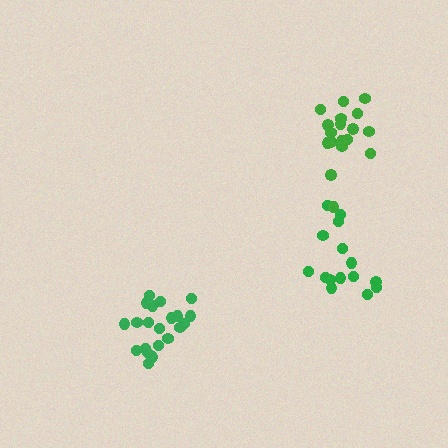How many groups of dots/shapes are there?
There are 3 groups.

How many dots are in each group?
Group 1: 21 dots, Group 2: 15 dots, Group 3: 18 dots (54 total).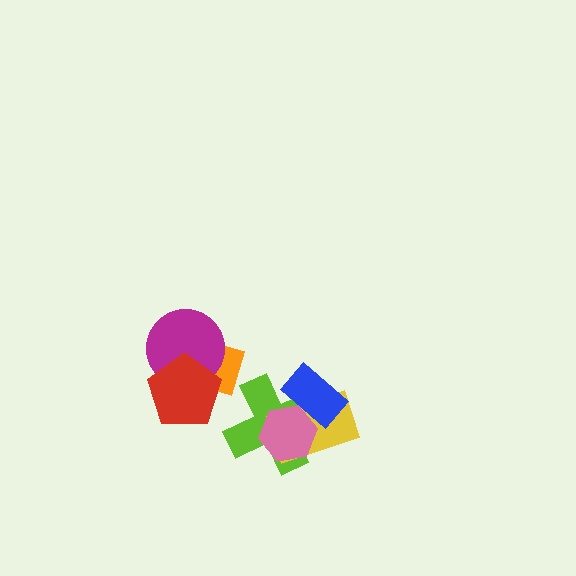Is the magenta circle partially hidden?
Yes, it is partially covered by another shape.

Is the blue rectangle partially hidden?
Yes, it is partially covered by another shape.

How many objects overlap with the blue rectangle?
3 objects overlap with the blue rectangle.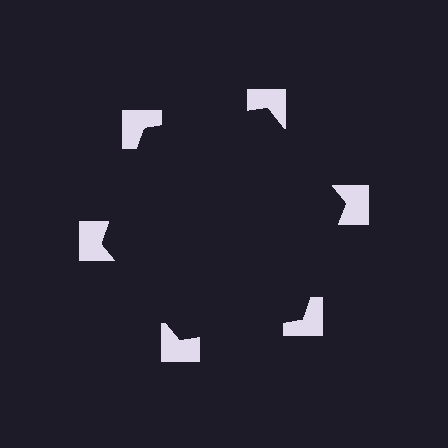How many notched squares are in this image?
There are 6 — one at each vertex of the illusory hexagon.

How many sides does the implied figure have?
6 sides.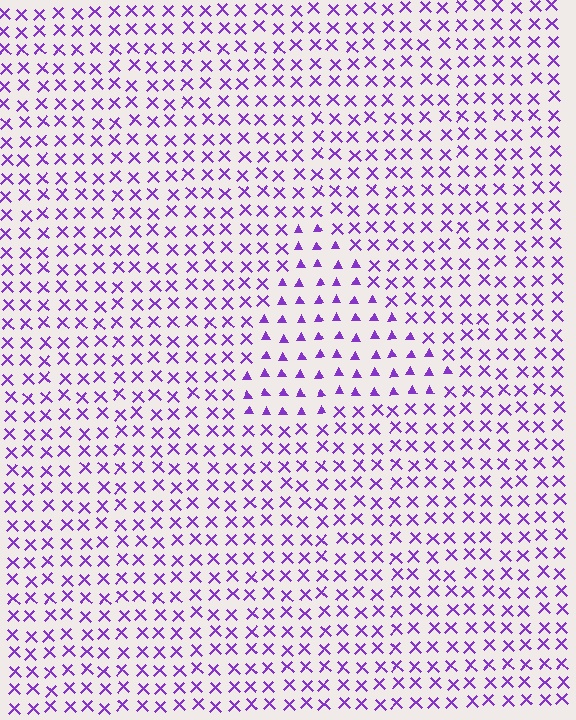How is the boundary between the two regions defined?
The boundary is defined by a change in element shape: triangles inside vs. X marks outside. All elements share the same color and spacing.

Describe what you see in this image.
The image is filled with small purple elements arranged in a uniform grid. A triangle-shaped region contains triangles, while the surrounding area contains X marks. The boundary is defined purely by the change in element shape.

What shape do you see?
I see a triangle.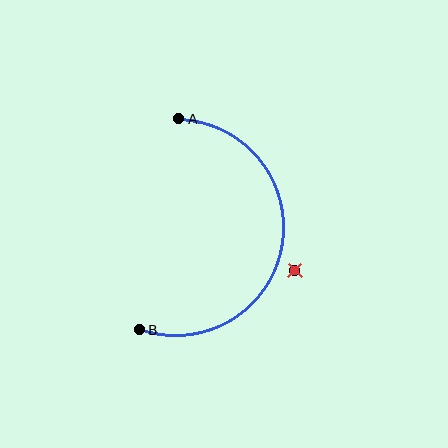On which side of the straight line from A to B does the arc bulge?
The arc bulges to the right of the straight line connecting A and B.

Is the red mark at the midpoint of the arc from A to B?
No — the red mark does not lie on the arc at all. It sits slightly outside the curve.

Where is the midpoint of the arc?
The arc midpoint is the point on the curve farthest from the straight line joining A and B. It sits to the right of that line.